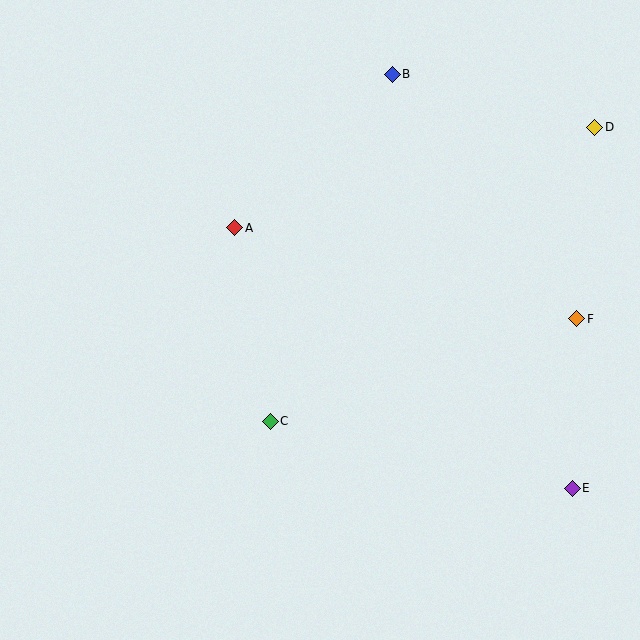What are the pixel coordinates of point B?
Point B is at (392, 74).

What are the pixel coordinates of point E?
Point E is at (572, 488).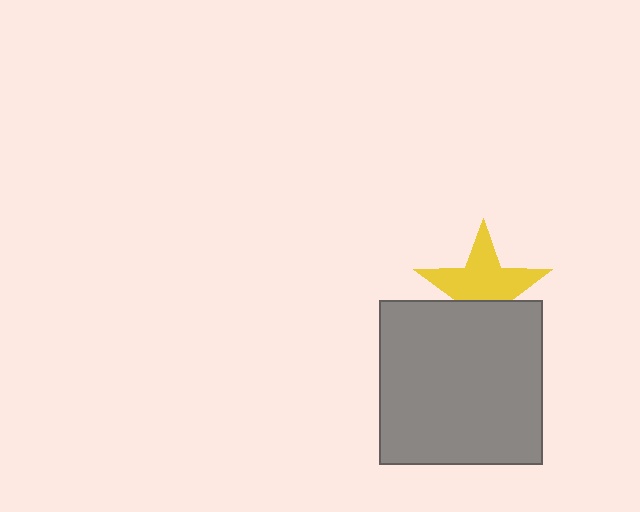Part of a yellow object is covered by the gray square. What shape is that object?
It is a star.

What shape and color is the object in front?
The object in front is a gray square.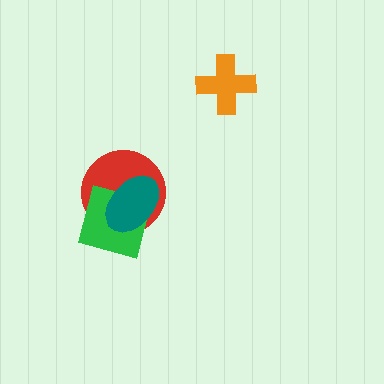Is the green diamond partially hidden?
Yes, it is partially covered by another shape.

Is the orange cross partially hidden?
No, no other shape covers it.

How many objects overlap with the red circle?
2 objects overlap with the red circle.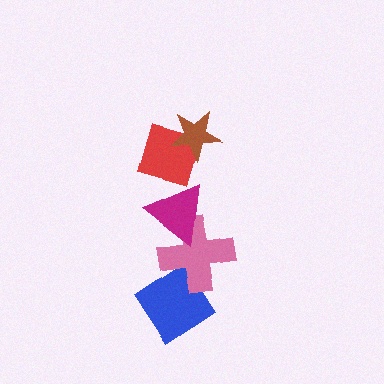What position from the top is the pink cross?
The pink cross is 4th from the top.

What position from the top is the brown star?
The brown star is 1st from the top.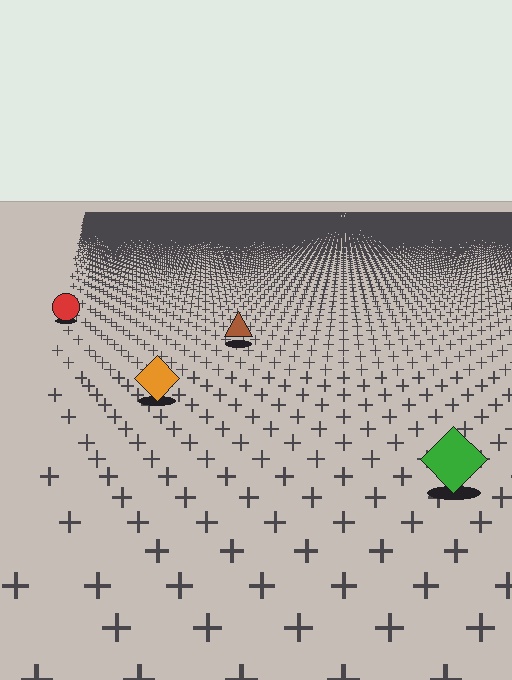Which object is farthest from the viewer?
The red circle is farthest from the viewer. It appears smaller and the ground texture around it is denser.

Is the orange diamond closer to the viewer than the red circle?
Yes. The orange diamond is closer — you can tell from the texture gradient: the ground texture is coarser near it.